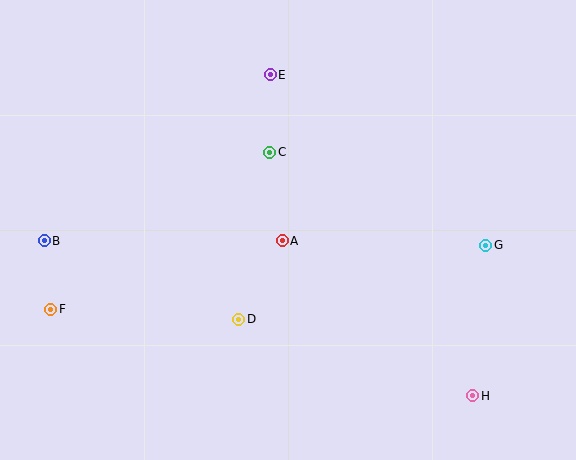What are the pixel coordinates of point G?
Point G is at (486, 245).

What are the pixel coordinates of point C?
Point C is at (270, 152).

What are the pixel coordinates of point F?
Point F is at (51, 309).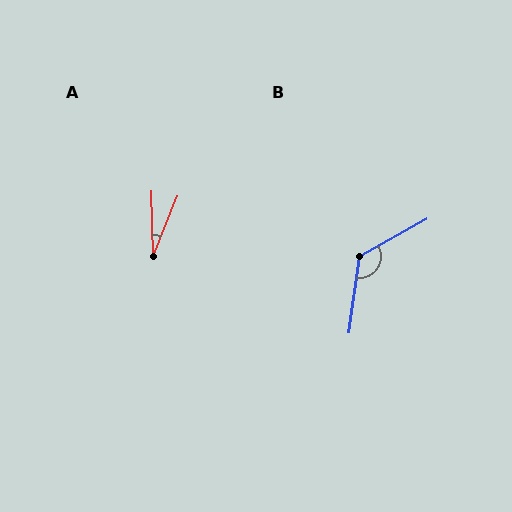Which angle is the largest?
B, at approximately 127 degrees.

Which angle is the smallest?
A, at approximately 23 degrees.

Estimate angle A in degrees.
Approximately 23 degrees.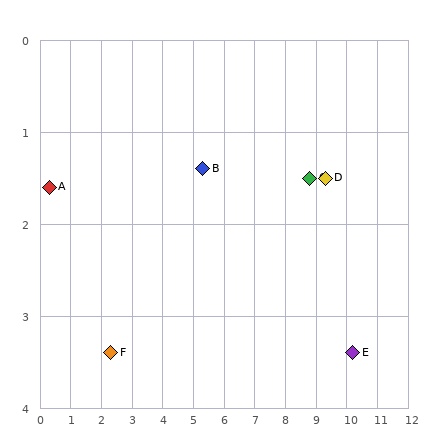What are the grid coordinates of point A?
Point A is at approximately (0.3, 1.6).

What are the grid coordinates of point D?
Point D is at approximately (9.3, 1.5).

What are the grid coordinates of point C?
Point C is at approximately (8.8, 1.5).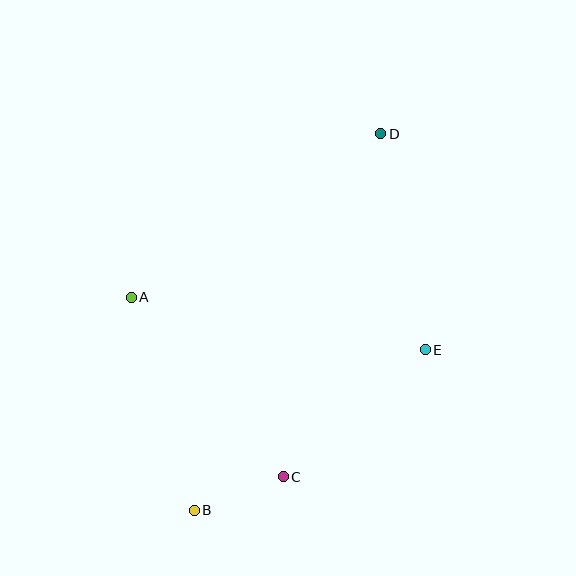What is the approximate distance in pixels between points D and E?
The distance between D and E is approximately 220 pixels.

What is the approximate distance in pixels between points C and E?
The distance between C and E is approximately 190 pixels.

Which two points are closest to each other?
Points B and C are closest to each other.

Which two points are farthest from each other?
Points B and D are farthest from each other.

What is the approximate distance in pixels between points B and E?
The distance between B and E is approximately 281 pixels.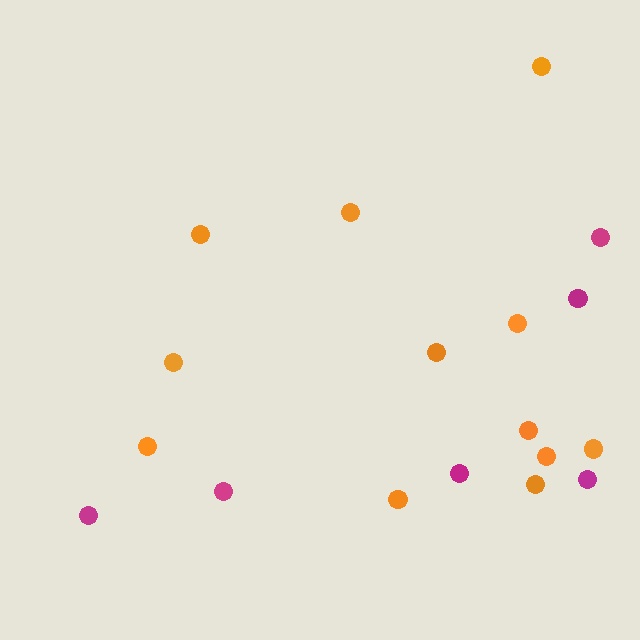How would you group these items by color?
There are 2 groups: one group of orange circles (12) and one group of magenta circles (6).